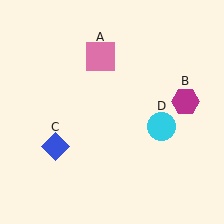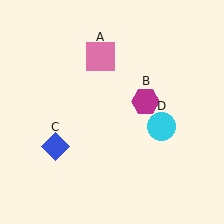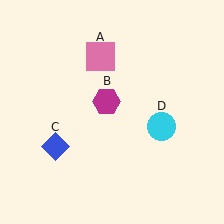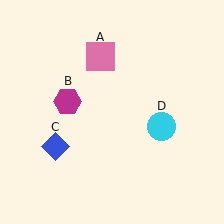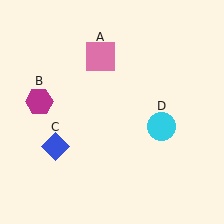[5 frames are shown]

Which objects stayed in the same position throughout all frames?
Pink square (object A) and blue diamond (object C) and cyan circle (object D) remained stationary.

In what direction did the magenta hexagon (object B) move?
The magenta hexagon (object B) moved left.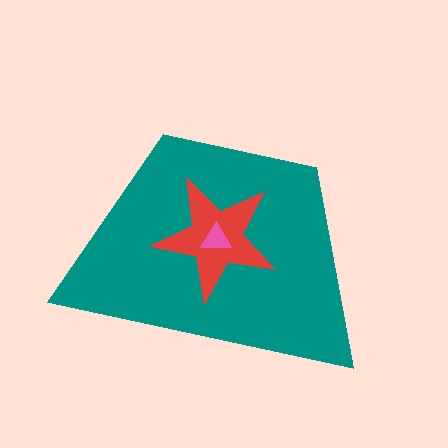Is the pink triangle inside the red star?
Yes.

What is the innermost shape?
The pink triangle.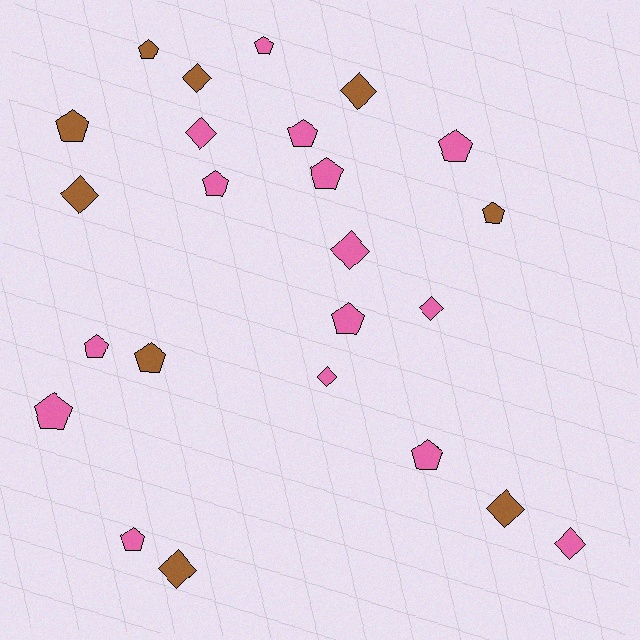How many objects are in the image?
There are 24 objects.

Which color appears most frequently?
Pink, with 15 objects.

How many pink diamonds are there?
There are 5 pink diamonds.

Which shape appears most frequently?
Pentagon, with 14 objects.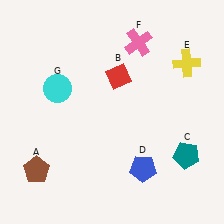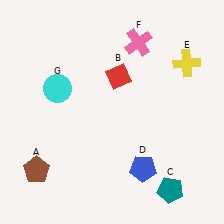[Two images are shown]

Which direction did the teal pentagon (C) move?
The teal pentagon (C) moved down.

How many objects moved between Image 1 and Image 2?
1 object moved between the two images.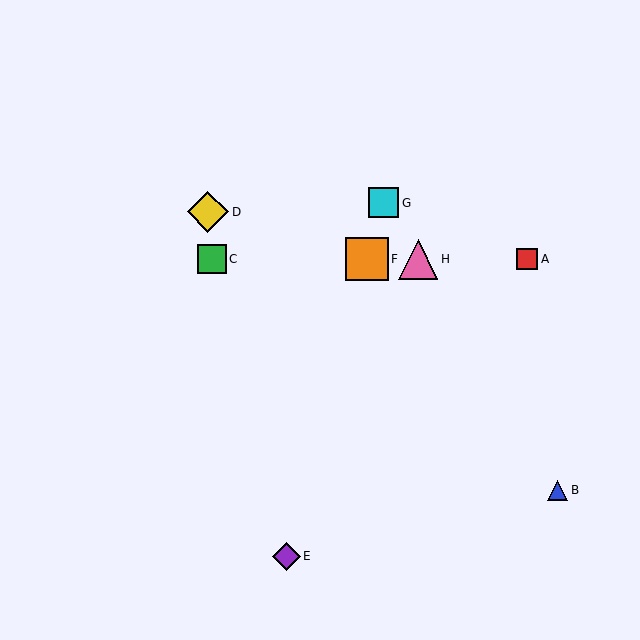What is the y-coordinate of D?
Object D is at y≈212.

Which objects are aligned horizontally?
Objects A, C, F, H are aligned horizontally.